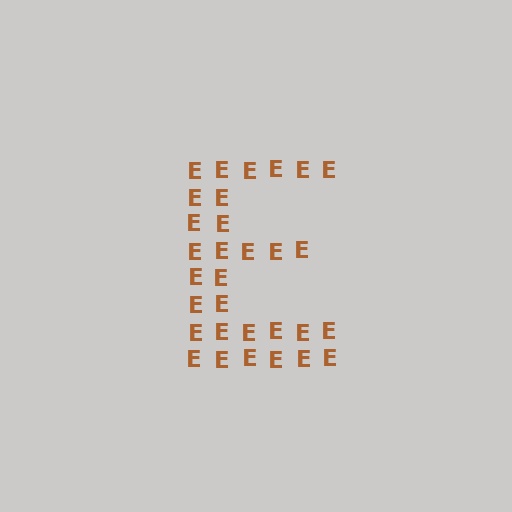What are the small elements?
The small elements are letter E's.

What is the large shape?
The large shape is the letter E.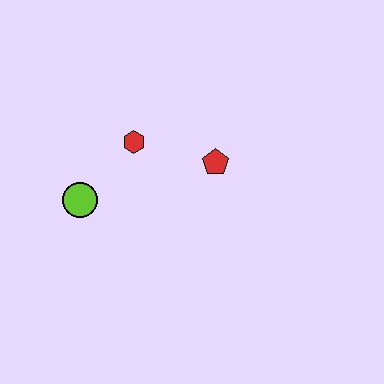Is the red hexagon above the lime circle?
Yes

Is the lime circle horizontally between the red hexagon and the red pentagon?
No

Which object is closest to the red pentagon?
The red hexagon is closest to the red pentagon.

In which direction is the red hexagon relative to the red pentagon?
The red hexagon is to the left of the red pentagon.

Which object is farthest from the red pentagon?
The lime circle is farthest from the red pentagon.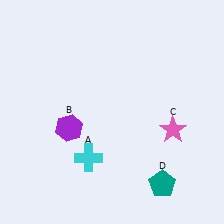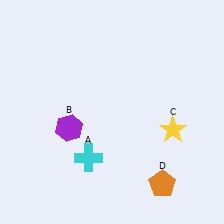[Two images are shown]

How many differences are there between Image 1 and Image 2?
There are 2 differences between the two images.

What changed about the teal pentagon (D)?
In Image 1, D is teal. In Image 2, it changed to orange.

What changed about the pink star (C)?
In Image 1, C is pink. In Image 2, it changed to yellow.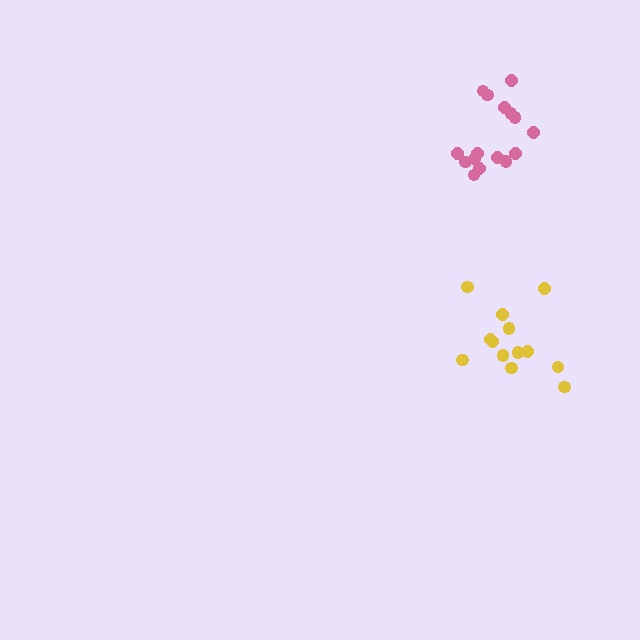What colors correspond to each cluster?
The clusters are colored: yellow, pink.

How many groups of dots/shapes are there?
There are 2 groups.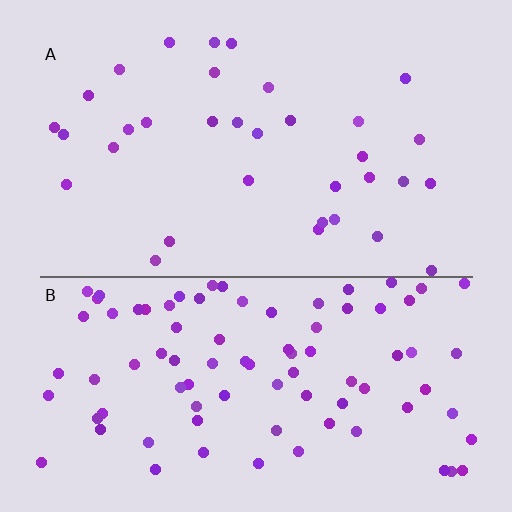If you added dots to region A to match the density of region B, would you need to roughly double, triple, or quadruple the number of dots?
Approximately triple.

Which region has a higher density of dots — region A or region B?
B (the bottom).